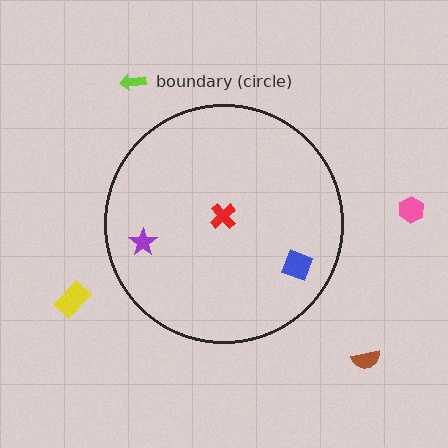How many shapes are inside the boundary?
3 inside, 4 outside.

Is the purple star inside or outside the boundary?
Inside.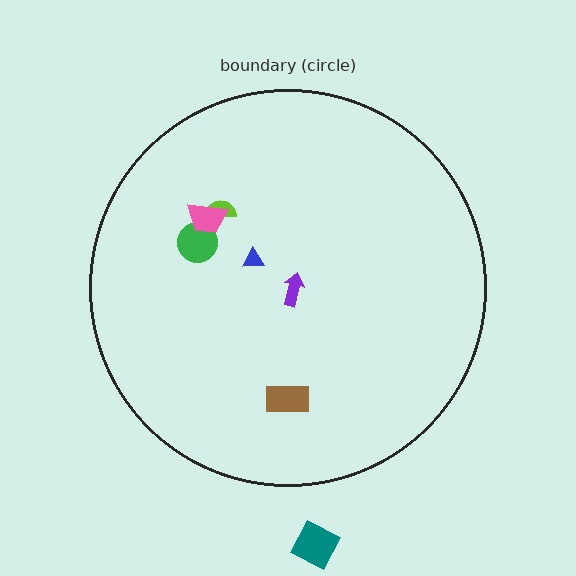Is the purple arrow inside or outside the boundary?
Inside.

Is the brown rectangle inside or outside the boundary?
Inside.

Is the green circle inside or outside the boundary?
Inside.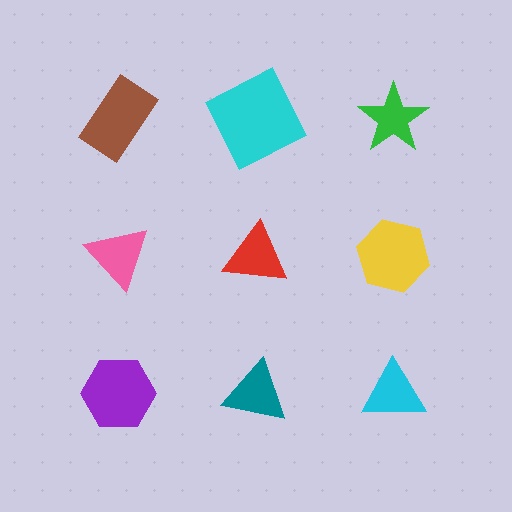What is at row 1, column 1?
A brown rectangle.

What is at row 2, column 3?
A yellow hexagon.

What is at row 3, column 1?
A purple hexagon.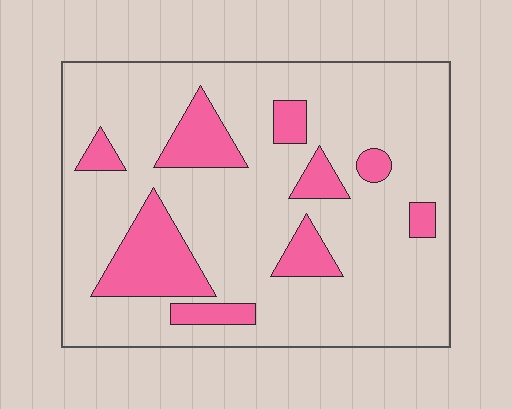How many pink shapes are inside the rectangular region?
9.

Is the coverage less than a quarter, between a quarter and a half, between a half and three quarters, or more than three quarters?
Less than a quarter.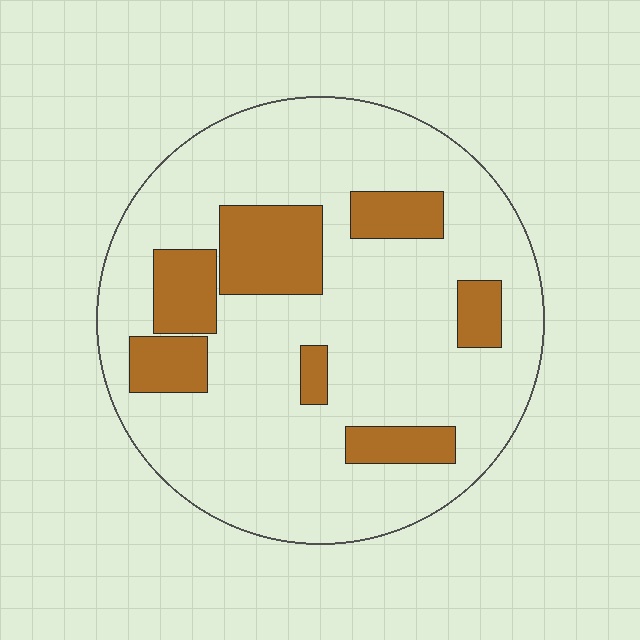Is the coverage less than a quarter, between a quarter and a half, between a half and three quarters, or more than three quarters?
Less than a quarter.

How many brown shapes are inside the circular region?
7.